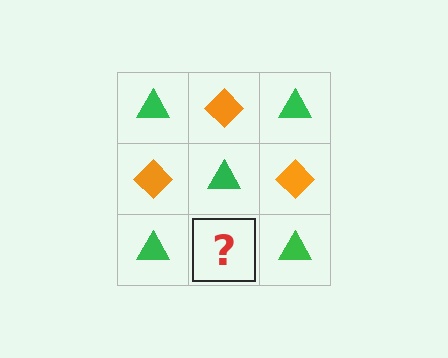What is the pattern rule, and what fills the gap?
The rule is that it alternates green triangle and orange diamond in a checkerboard pattern. The gap should be filled with an orange diamond.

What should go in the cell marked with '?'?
The missing cell should contain an orange diamond.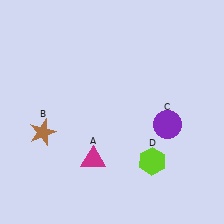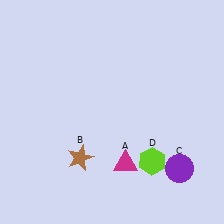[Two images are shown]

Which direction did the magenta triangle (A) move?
The magenta triangle (A) moved right.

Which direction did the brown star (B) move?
The brown star (B) moved right.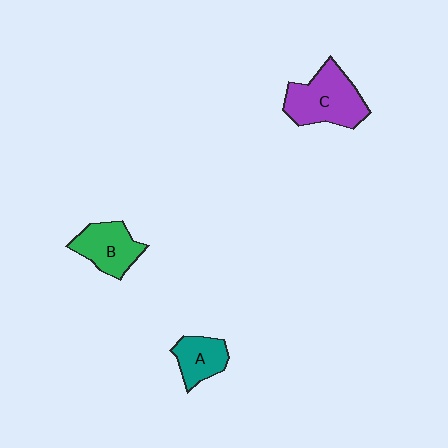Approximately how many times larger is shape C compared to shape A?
Approximately 1.8 times.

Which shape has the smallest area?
Shape A (teal).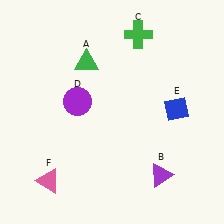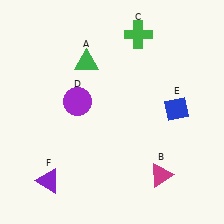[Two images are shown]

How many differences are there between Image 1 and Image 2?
There are 2 differences between the two images.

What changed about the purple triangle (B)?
In Image 1, B is purple. In Image 2, it changed to magenta.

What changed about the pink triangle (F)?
In Image 1, F is pink. In Image 2, it changed to purple.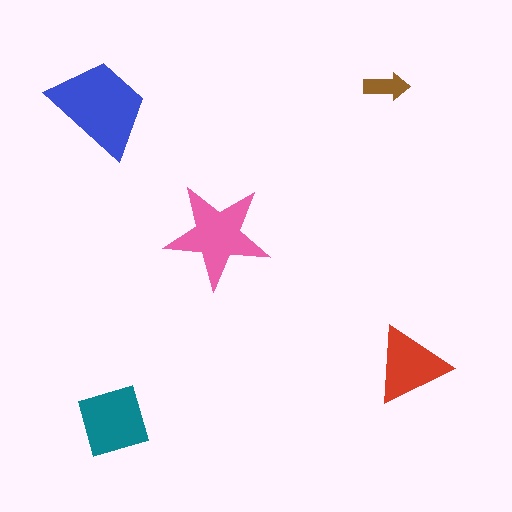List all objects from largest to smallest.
The blue trapezoid, the pink star, the teal diamond, the red triangle, the brown arrow.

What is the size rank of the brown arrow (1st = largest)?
5th.